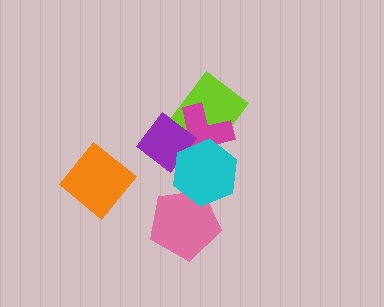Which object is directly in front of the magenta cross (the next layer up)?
The purple diamond is directly in front of the magenta cross.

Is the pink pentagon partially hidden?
Yes, it is partially covered by another shape.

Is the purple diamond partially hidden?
Yes, it is partially covered by another shape.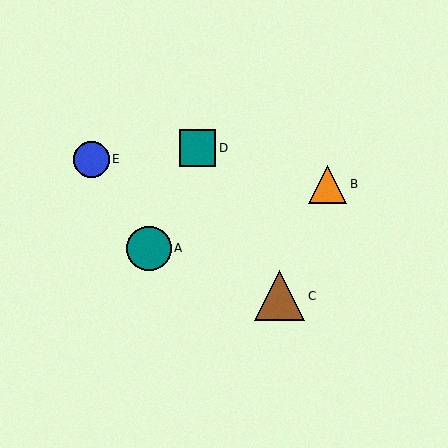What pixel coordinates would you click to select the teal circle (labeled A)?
Click at (149, 248) to select the teal circle A.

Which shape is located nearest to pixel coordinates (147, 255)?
The teal circle (labeled A) at (149, 248) is nearest to that location.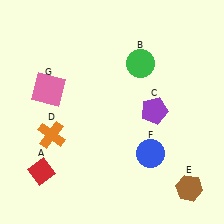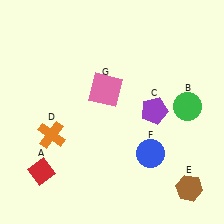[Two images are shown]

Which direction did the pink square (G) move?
The pink square (G) moved right.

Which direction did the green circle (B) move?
The green circle (B) moved right.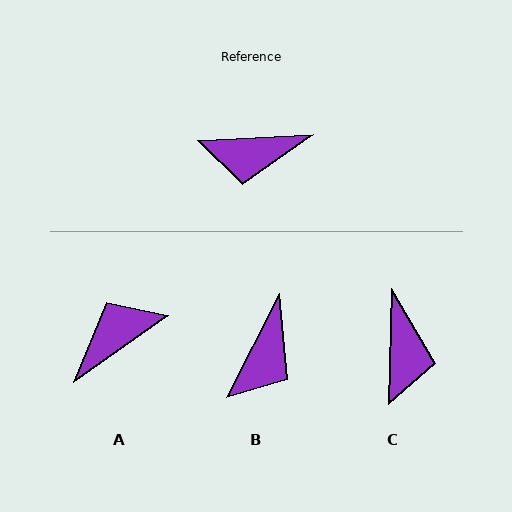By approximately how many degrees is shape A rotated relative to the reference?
Approximately 148 degrees clockwise.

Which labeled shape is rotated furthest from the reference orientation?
A, about 148 degrees away.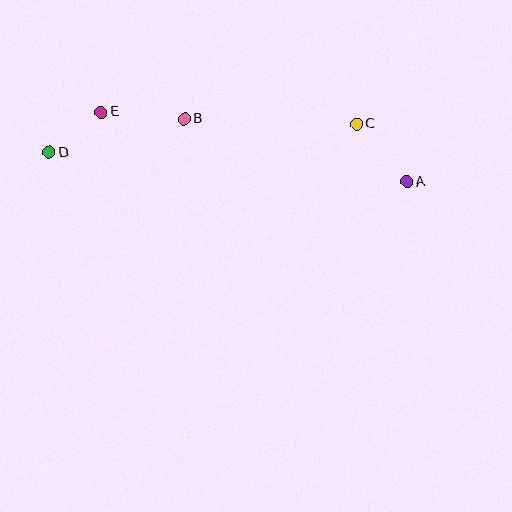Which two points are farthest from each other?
Points A and D are farthest from each other.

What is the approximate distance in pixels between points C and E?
The distance between C and E is approximately 256 pixels.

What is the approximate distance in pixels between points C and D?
The distance between C and D is approximately 309 pixels.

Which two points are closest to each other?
Points D and E are closest to each other.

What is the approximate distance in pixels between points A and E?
The distance between A and E is approximately 314 pixels.